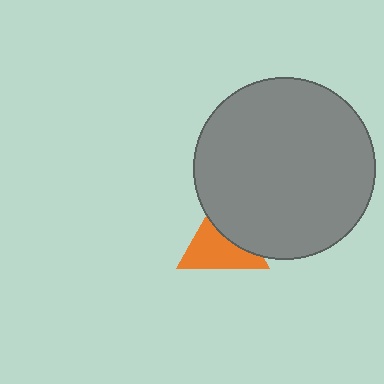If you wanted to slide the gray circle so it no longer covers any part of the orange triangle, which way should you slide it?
Slide it toward the upper-right — that is the most direct way to separate the two shapes.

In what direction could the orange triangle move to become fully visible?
The orange triangle could move toward the lower-left. That would shift it out from behind the gray circle entirely.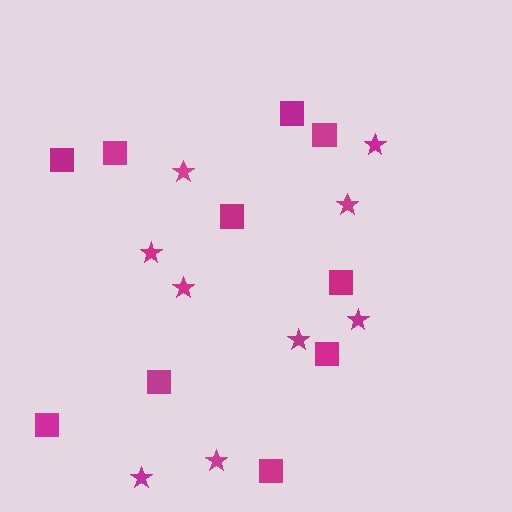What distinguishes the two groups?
There are 2 groups: one group of stars (9) and one group of squares (10).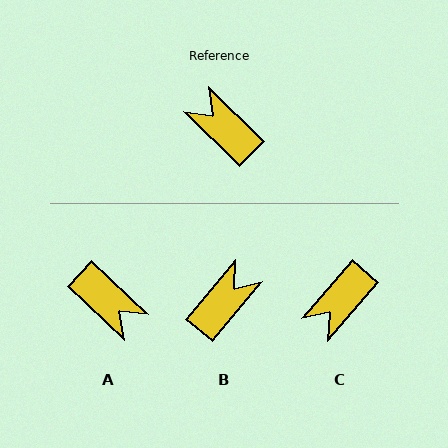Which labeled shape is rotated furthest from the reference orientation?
A, about 179 degrees away.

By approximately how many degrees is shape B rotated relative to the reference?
Approximately 86 degrees clockwise.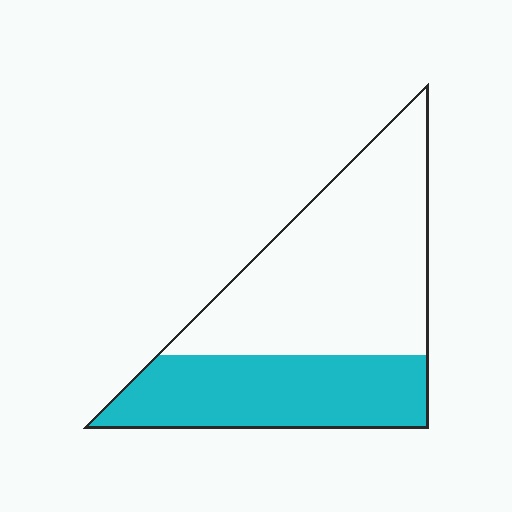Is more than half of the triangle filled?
No.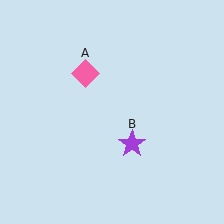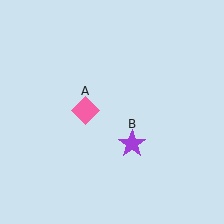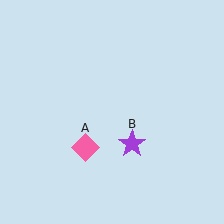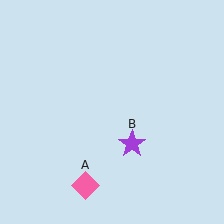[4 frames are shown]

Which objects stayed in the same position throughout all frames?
Purple star (object B) remained stationary.